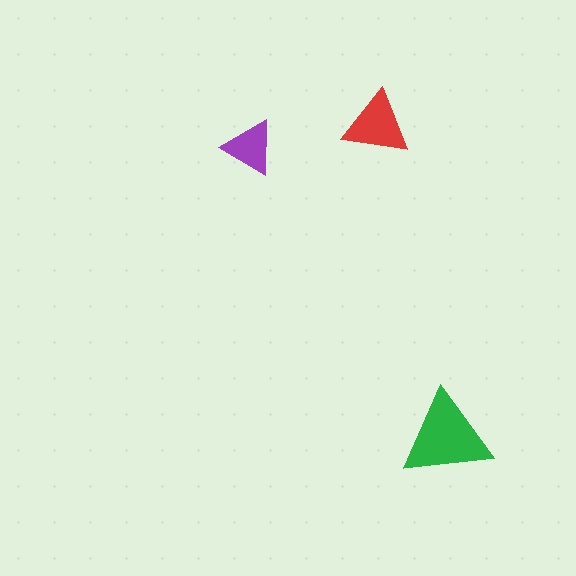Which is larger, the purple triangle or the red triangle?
The red one.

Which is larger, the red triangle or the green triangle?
The green one.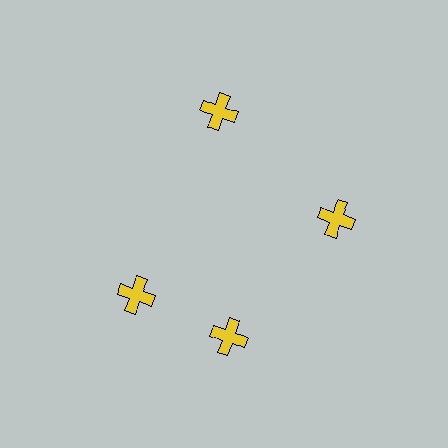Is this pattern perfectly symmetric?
No. The 4 yellow crosses are arranged in a ring, but one element near the 9 o'clock position is rotated out of alignment along the ring, breaking the 4-fold rotational symmetry.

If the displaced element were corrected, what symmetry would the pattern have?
It would have 4-fold rotational symmetry — the pattern would map onto itself every 90 degrees.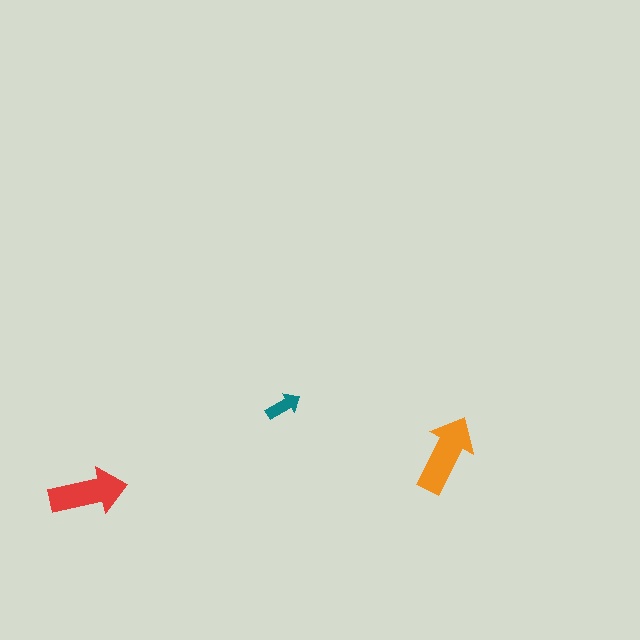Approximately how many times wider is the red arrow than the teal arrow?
About 2 times wider.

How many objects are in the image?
There are 3 objects in the image.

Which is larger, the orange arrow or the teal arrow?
The orange one.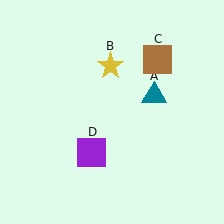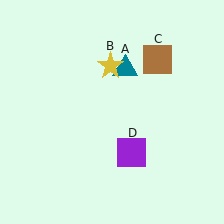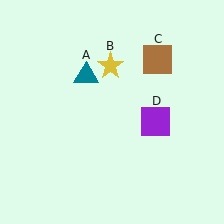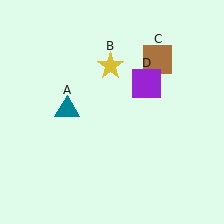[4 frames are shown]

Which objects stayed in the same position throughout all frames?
Yellow star (object B) and brown square (object C) remained stationary.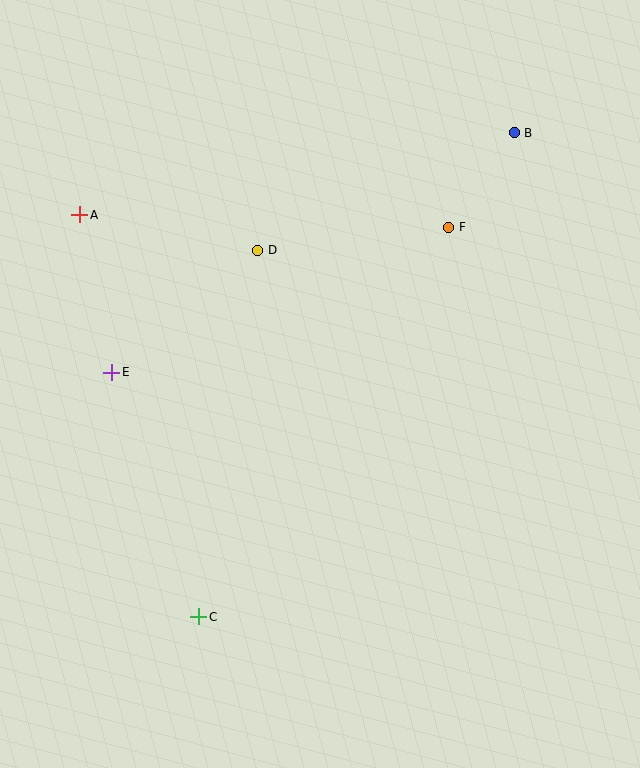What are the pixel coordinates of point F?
Point F is at (449, 227).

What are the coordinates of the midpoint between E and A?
The midpoint between E and A is at (96, 293).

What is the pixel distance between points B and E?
The distance between B and E is 468 pixels.